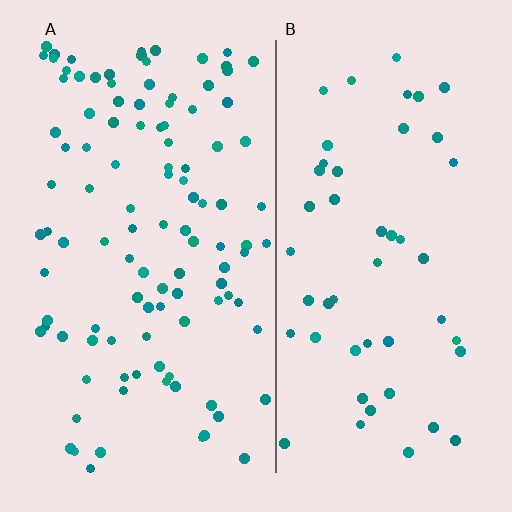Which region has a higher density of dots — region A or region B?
A (the left).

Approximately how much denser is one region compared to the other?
Approximately 2.2× — region A over region B.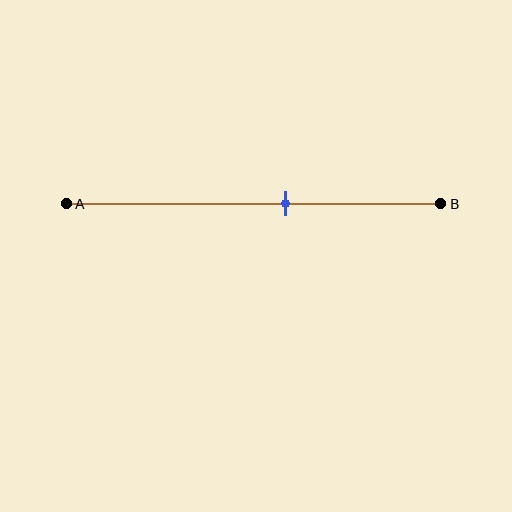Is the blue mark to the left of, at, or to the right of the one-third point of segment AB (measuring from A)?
The blue mark is to the right of the one-third point of segment AB.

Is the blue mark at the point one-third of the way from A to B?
No, the mark is at about 60% from A, not at the 33% one-third point.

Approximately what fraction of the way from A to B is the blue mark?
The blue mark is approximately 60% of the way from A to B.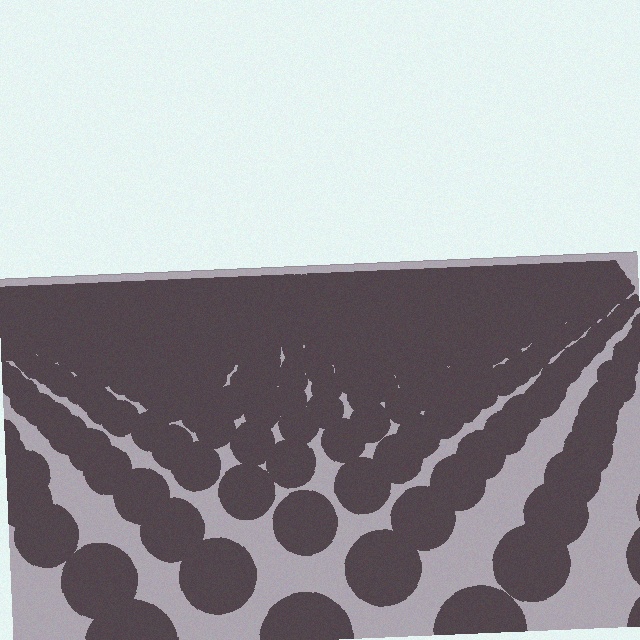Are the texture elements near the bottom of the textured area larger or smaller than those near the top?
Larger. Near the bottom, elements are closer to the viewer and appear at a bigger on-screen size.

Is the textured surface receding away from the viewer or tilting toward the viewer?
The surface is receding away from the viewer. Texture elements get smaller and denser toward the top.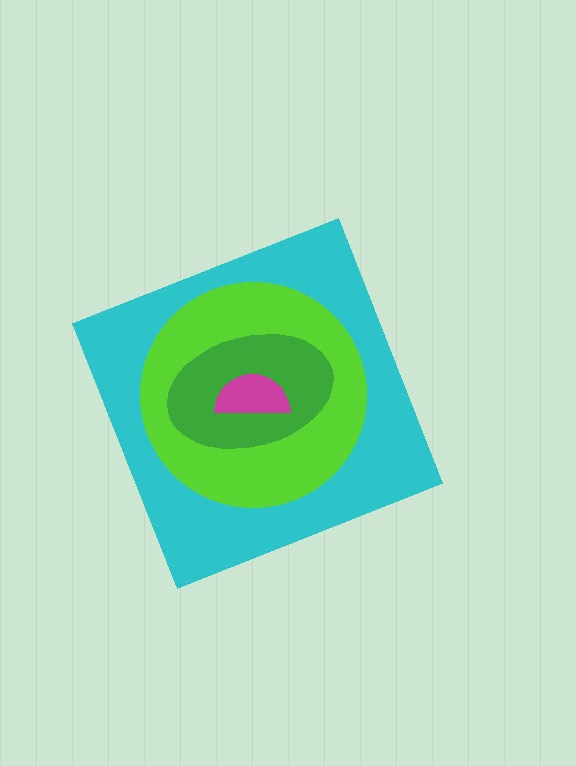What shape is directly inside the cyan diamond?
The lime circle.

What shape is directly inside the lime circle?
The green ellipse.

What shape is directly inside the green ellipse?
The magenta semicircle.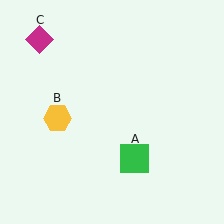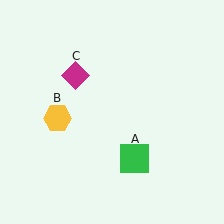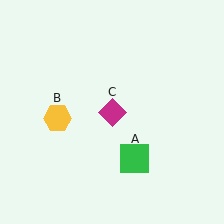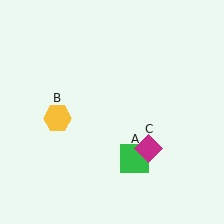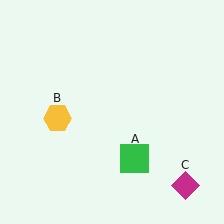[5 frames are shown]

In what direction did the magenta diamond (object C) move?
The magenta diamond (object C) moved down and to the right.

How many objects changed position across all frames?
1 object changed position: magenta diamond (object C).